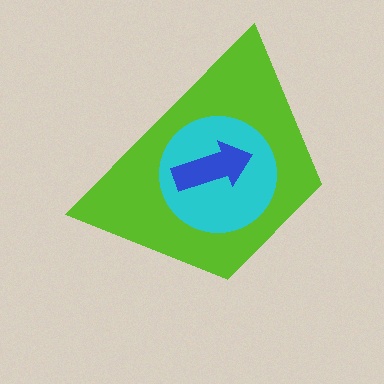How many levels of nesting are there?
3.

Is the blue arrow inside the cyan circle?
Yes.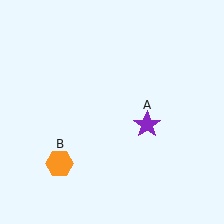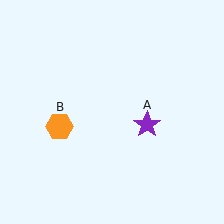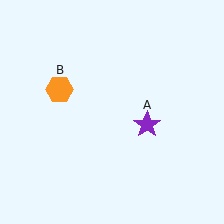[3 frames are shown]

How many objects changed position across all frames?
1 object changed position: orange hexagon (object B).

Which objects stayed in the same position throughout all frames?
Purple star (object A) remained stationary.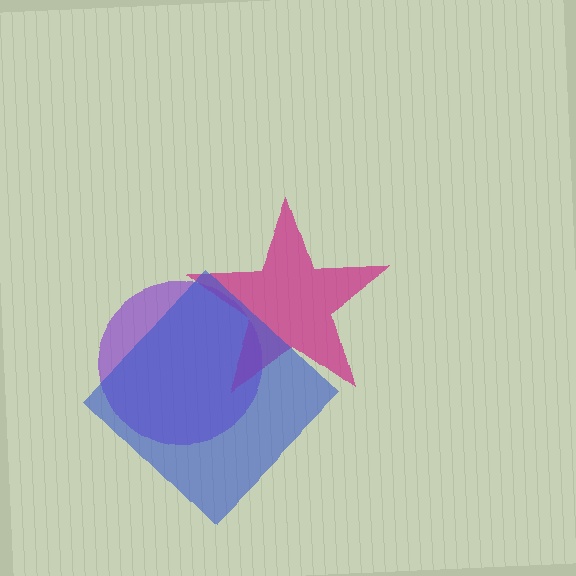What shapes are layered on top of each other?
The layered shapes are: a purple circle, a magenta star, a blue diamond.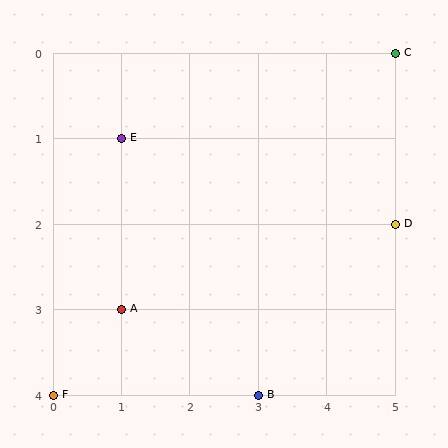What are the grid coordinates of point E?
Point E is at grid coordinates (1, 1).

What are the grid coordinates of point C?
Point C is at grid coordinates (5, 0).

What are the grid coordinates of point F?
Point F is at grid coordinates (0, 4).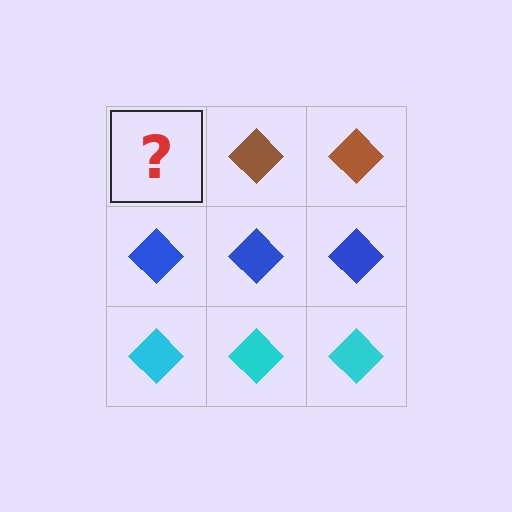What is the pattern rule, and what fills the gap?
The rule is that each row has a consistent color. The gap should be filled with a brown diamond.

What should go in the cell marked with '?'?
The missing cell should contain a brown diamond.